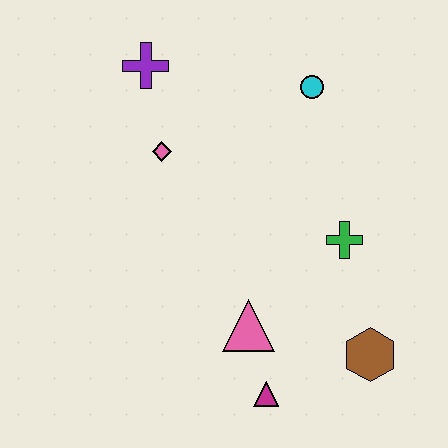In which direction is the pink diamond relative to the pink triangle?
The pink diamond is above the pink triangle.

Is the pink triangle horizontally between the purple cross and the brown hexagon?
Yes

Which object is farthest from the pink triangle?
The purple cross is farthest from the pink triangle.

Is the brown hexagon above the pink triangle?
No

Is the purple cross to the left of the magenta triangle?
Yes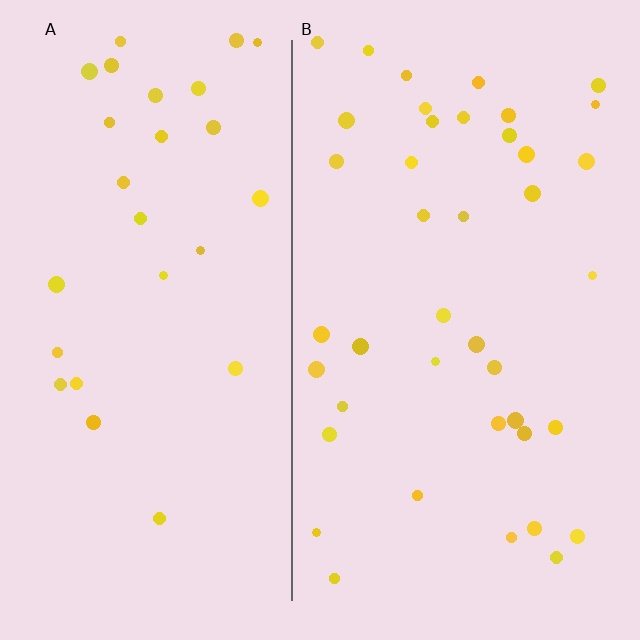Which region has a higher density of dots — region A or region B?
B (the right).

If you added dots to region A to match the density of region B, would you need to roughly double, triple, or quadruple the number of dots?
Approximately double.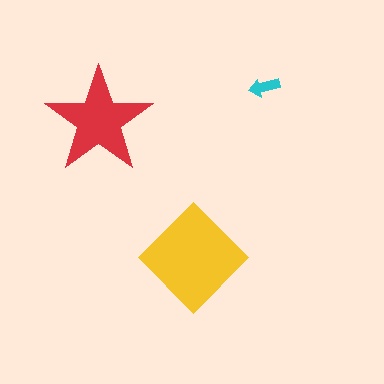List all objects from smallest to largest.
The cyan arrow, the red star, the yellow diamond.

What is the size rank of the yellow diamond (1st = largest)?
1st.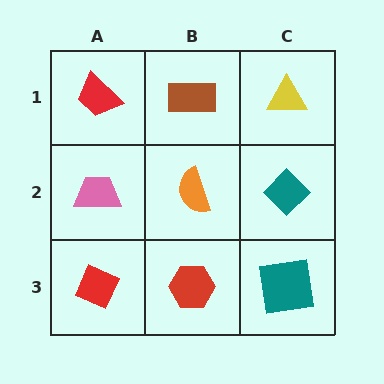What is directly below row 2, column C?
A teal square.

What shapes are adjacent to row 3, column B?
An orange semicircle (row 2, column B), a red diamond (row 3, column A), a teal square (row 3, column C).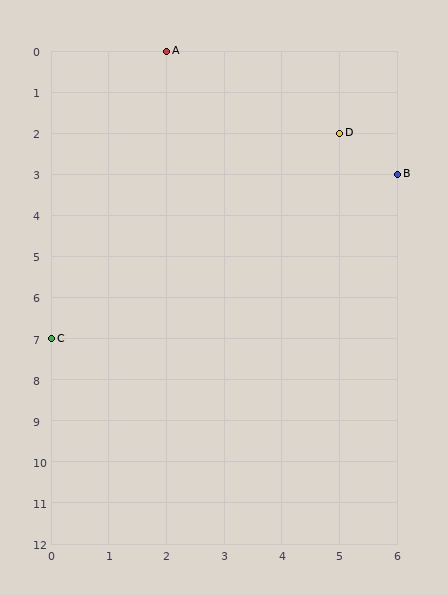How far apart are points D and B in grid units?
Points D and B are 1 column and 1 row apart (about 1.4 grid units diagonally).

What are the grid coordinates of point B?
Point B is at grid coordinates (6, 3).